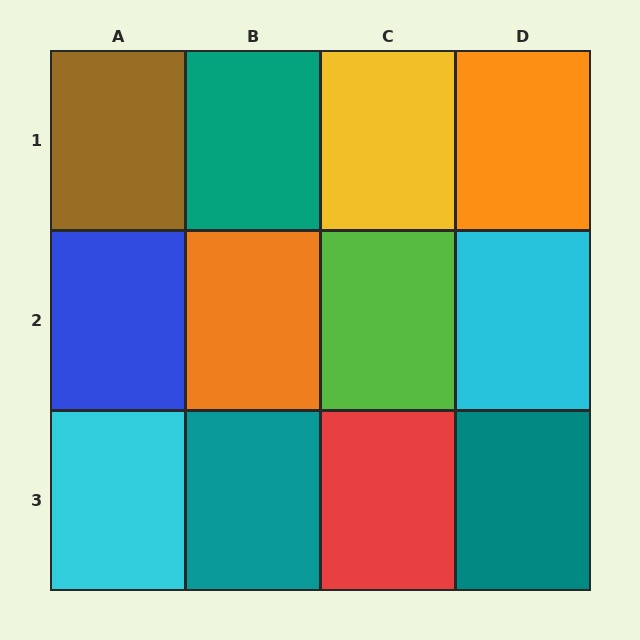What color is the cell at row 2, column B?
Orange.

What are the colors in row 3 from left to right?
Cyan, teal, red, teal.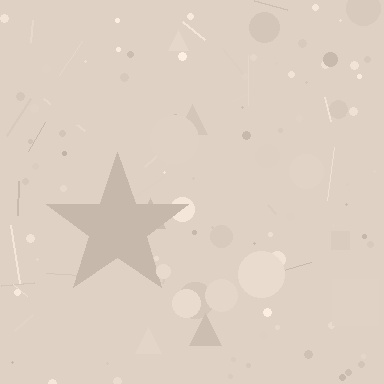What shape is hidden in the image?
A star is hidden in the image.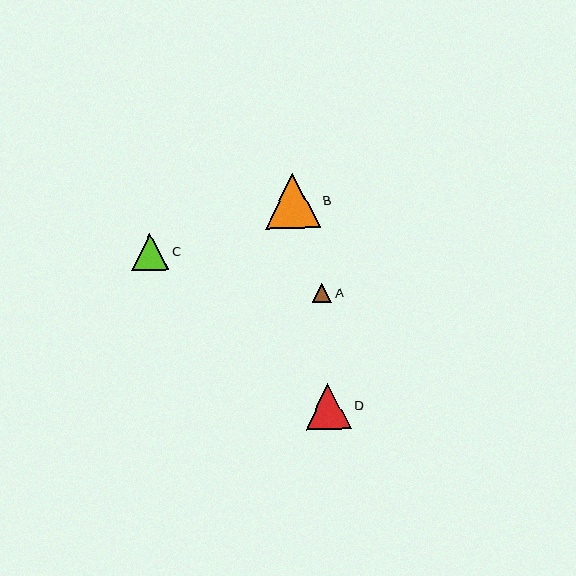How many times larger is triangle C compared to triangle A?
Triangle C is approximately 2.0 times the size of triangle A.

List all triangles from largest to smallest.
From largest to smallest: B, D, C, A.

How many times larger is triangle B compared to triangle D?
Triangle B is approximately 1.2 times the size of triangle D.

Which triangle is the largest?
Triangle B is the largest with a size of approximately 54 pixels.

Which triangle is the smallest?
Triangle A is the smallest with a size of approximately 19 pixels.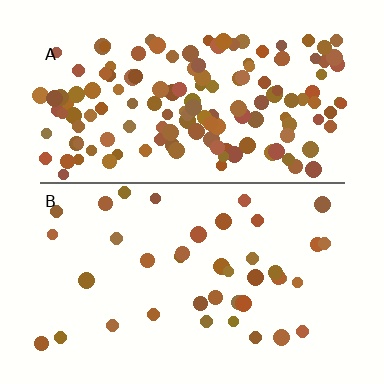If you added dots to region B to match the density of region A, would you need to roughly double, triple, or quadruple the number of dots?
Approximately quadruple.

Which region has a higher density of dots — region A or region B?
A (the top).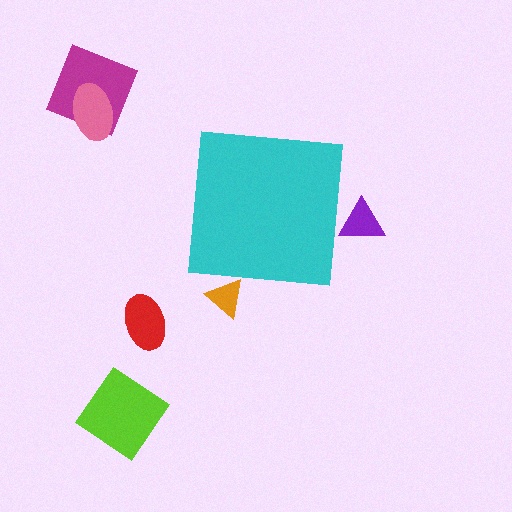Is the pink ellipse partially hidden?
No, the pink ellipse is fully visible.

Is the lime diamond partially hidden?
No, the lime diamond is fully visible.